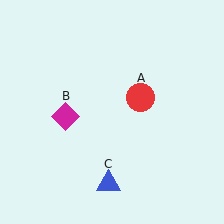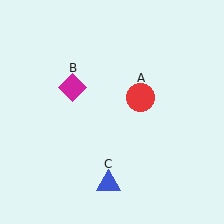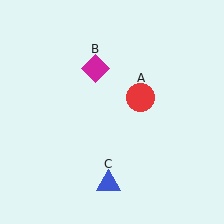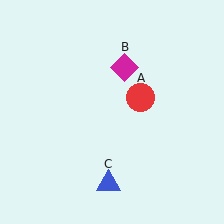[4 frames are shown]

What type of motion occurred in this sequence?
The magenta diamond (object B) rotated clockwise around the center of the scene.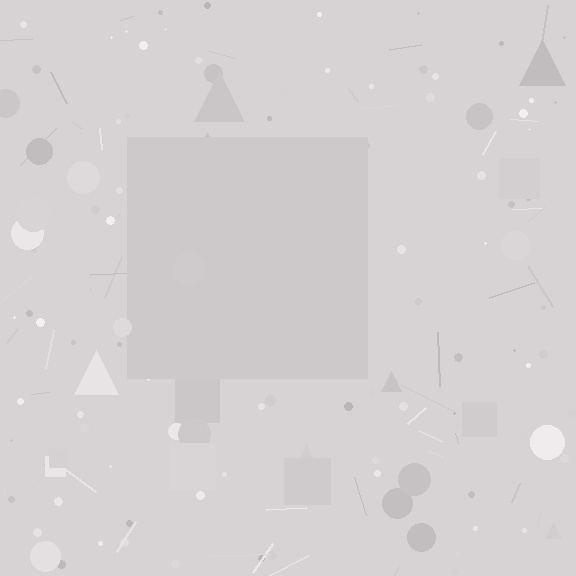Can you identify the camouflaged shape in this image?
The camouflaged shape is a square.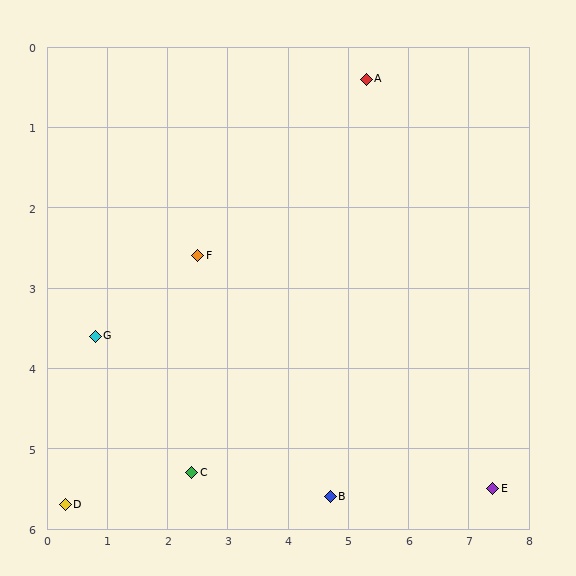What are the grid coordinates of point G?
Point G is at approximately (0.8, 3.6).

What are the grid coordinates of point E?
Point E is at approximately (7.4, 5.5).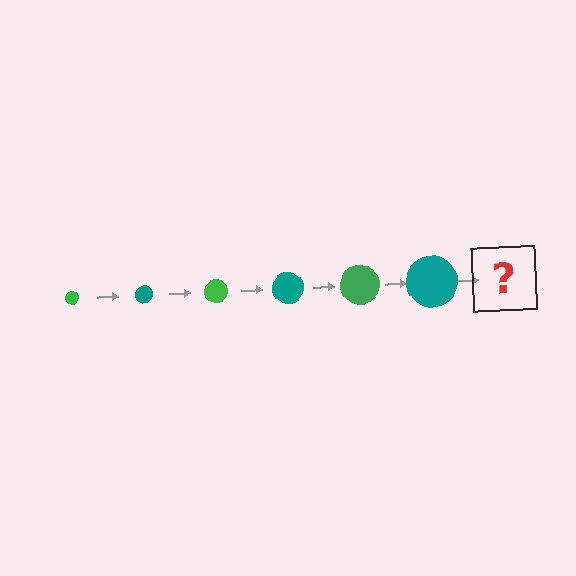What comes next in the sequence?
The next element should be a green circle, larger than the previous one.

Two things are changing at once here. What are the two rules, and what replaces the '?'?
The two rules are that the circle grows larger each step and the color cycles through green and teal. The '?' should be a green circle, larger than the previous one.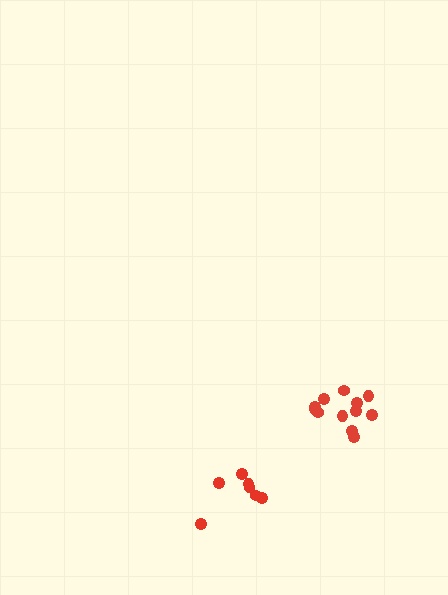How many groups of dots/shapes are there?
There are 2 groups.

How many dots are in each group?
Group 1: 7 dots, Group 2: 12 dots (19 total).